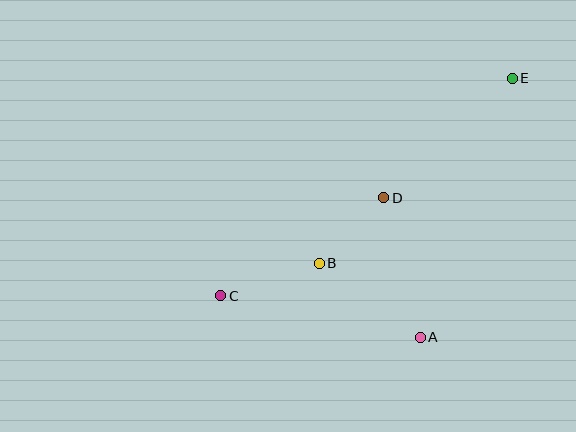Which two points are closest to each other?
Points B and D are closest to each other.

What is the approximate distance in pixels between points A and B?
The distance between A and B is approximately 126 pixels.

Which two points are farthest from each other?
Points C and E are farthest from each other.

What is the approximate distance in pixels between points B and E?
The distance between B and E is approximately 268 pixels.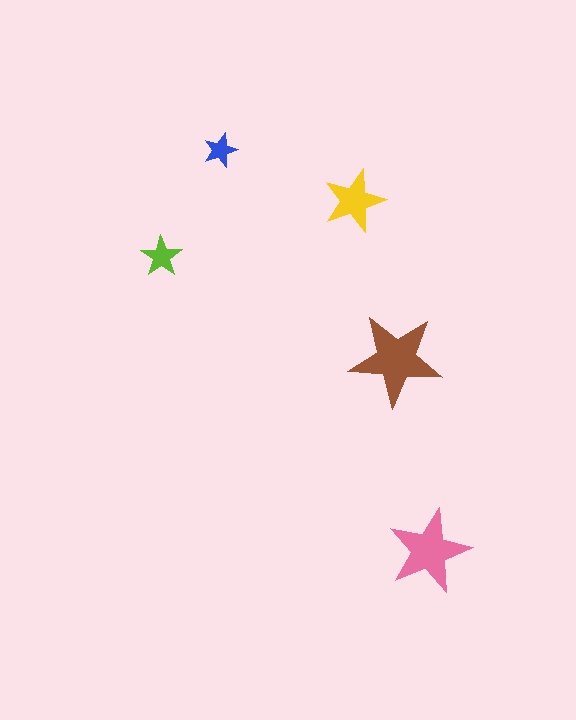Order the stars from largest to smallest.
the brown one, the pink one, the yellow one, the lime one, the blue one.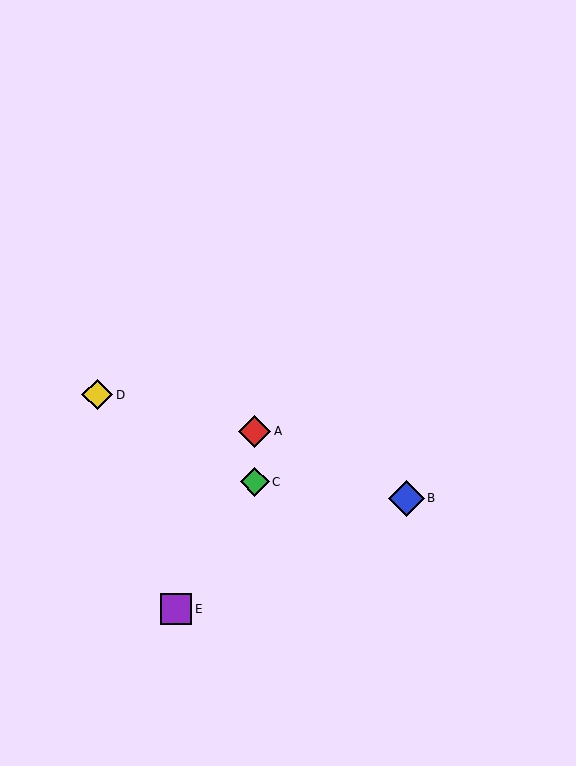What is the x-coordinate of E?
Object E is at x≈176.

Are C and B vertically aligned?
No, C is at x≈255 and B is at x≈406.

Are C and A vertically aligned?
Yes, both are at x≈255.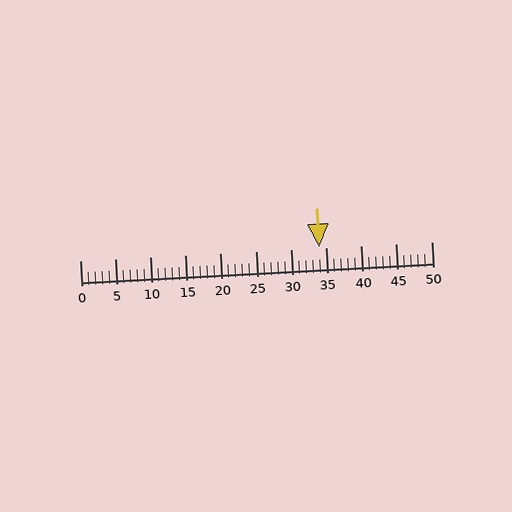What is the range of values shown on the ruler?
The ruler shows values from 0 to 50.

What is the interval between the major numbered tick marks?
The major tick marks are spaced 5 units apart.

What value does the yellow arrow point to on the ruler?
The yellow arrow points to approximately 34.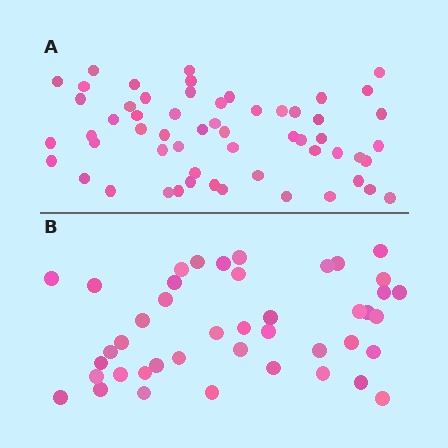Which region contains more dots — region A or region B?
Region A (the top region) has more dots.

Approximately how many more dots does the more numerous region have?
Region A has approximately 15 more dots than region B.